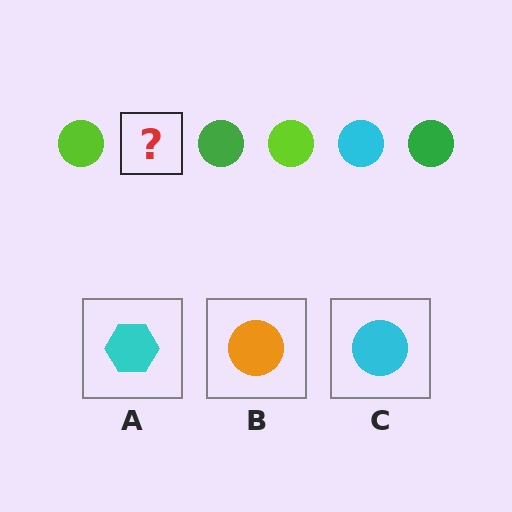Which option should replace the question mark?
Option C.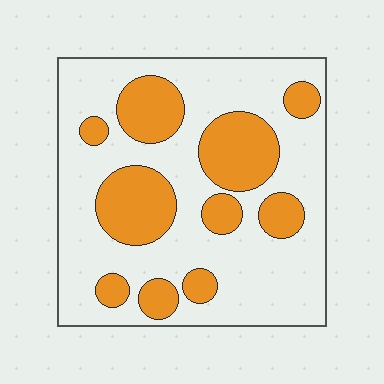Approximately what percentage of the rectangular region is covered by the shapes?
Approximately 30%.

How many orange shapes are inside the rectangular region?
10.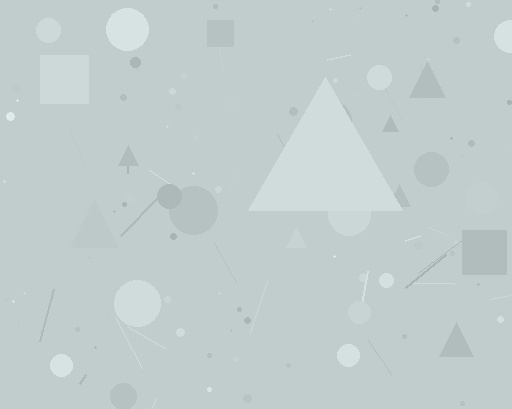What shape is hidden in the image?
A triangle is hidden in the image.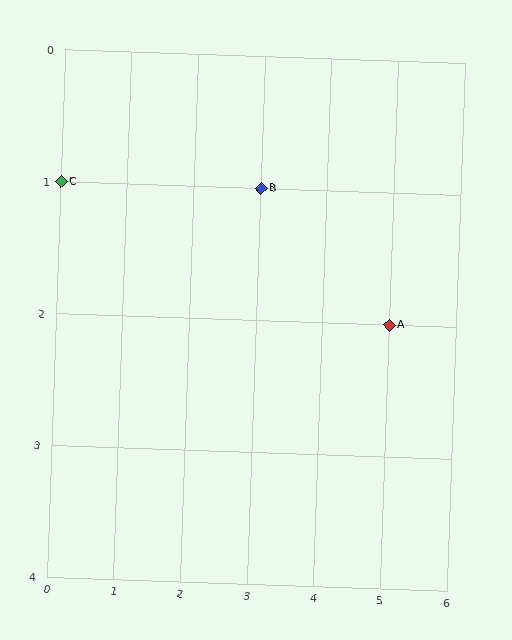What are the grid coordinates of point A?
Point A is at grid coordinates (5, 2).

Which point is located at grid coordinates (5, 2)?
Point A is at (5, 2).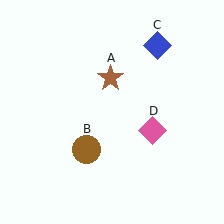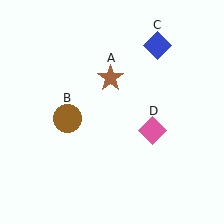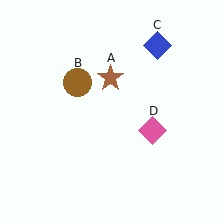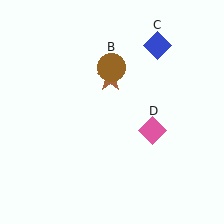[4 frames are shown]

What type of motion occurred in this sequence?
The brown circle (object B) rotated clockwise around the center of the scene.